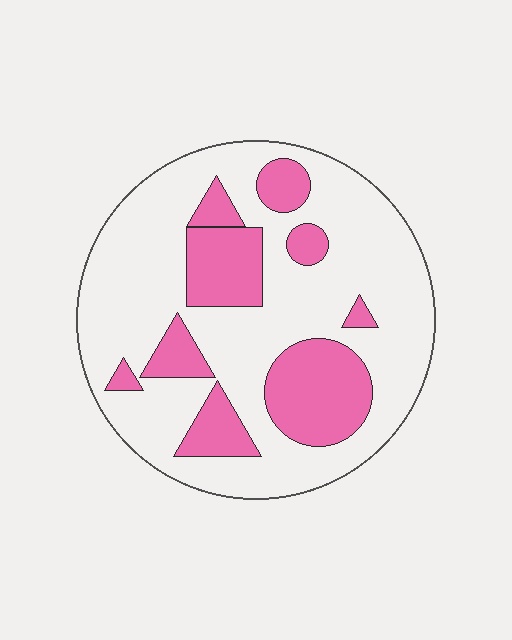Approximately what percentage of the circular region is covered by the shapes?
Approximately 30%.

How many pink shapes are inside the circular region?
9.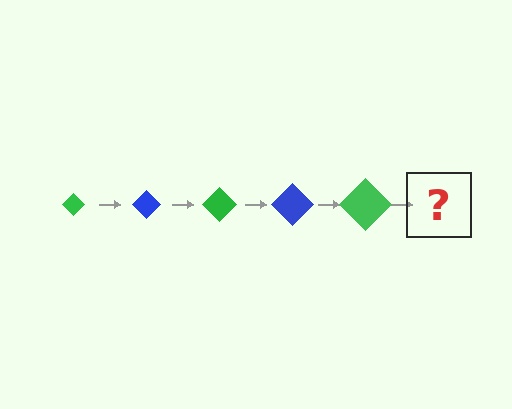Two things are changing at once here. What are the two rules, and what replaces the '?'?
The two rules are that the diamond grows larger each step and the color cycles through green and blue. The '?' should be a blue diamond, larger than the previous one.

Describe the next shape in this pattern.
It should be a blue diamond, larger than the previous one.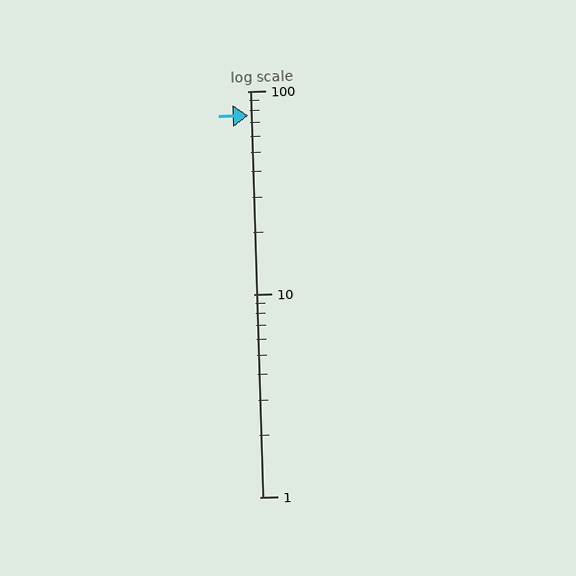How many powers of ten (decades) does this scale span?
The scale spans 2 decades, from 1 to 100.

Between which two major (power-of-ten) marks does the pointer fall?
The pointer is between 10 and 100.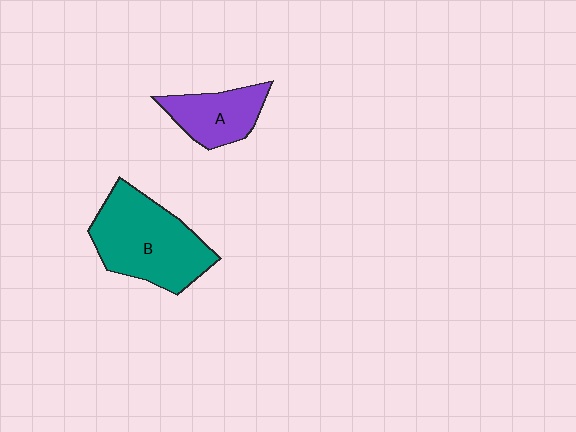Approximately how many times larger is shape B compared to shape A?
Approximately 1.9 times.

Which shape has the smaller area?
Shape A (purple).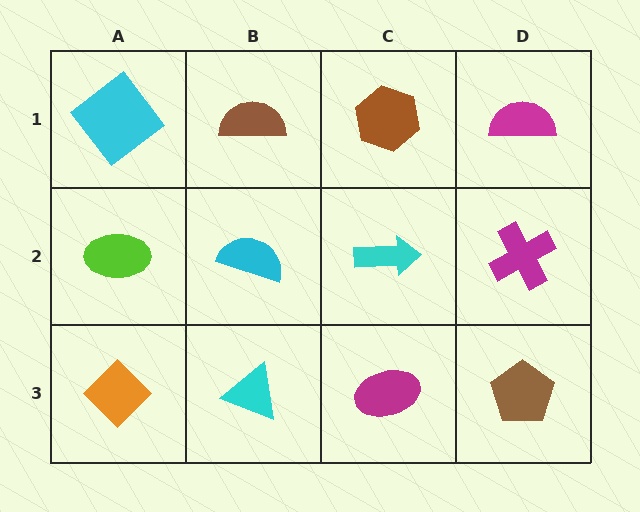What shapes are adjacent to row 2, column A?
A cyan diamond (row 1, column A), an orange diamond (row 3, column A), a cyan semicircle (row 2, column B).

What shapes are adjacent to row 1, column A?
A lime ellipse (row 2, column A), a brown semicircle (row 1, column B).